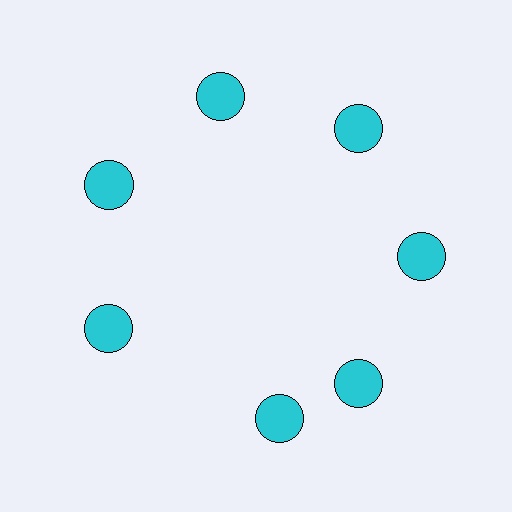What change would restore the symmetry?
The symmetry would be restored by rotating it back into even spacing with its neighbors so that all 7 circles sit at equal angles and equal distance from the center.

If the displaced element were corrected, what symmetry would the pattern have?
It would have 7-fold rotational symmetry — the pattern would map onto itself every 51 degrees.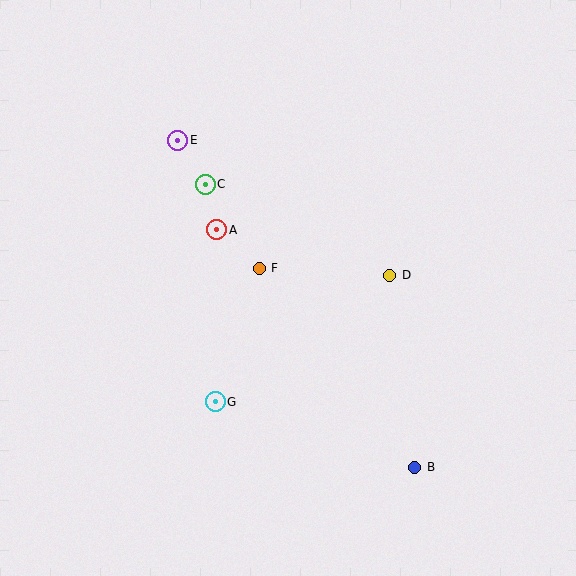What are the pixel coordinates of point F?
Point F is at (259, 268).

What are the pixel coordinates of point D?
Point D is at (390, 275).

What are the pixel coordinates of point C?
Point C is at (205, 184).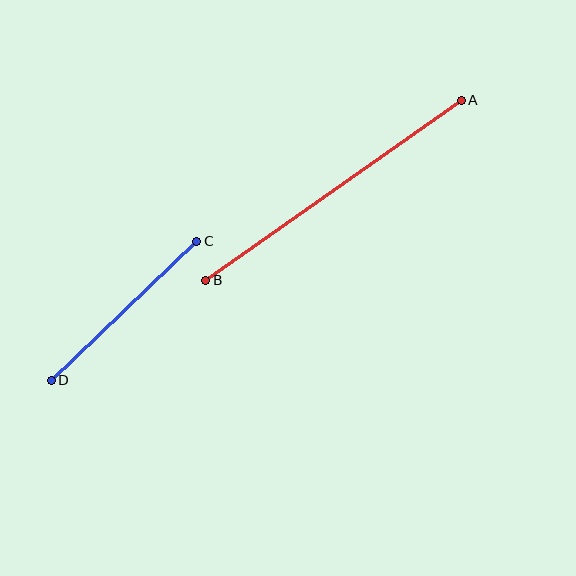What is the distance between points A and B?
The distance is approximately 313 pixels.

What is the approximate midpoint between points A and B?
The midpoint is at approximately (334, 190) pixels.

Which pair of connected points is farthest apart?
Points A and B are farthest apart.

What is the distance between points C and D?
The distance is approximately 201 pixels.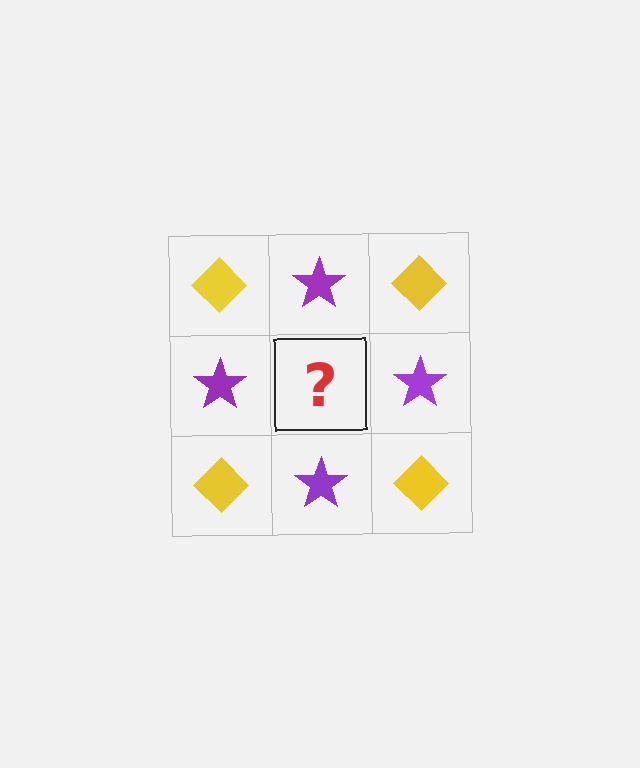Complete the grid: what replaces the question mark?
The question mark should be replaced with a yellow diamond.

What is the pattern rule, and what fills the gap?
The rule is that it alternates yellow diamond and purple star in a checkerboard pattern. The gap should be filled with a yellow diamond.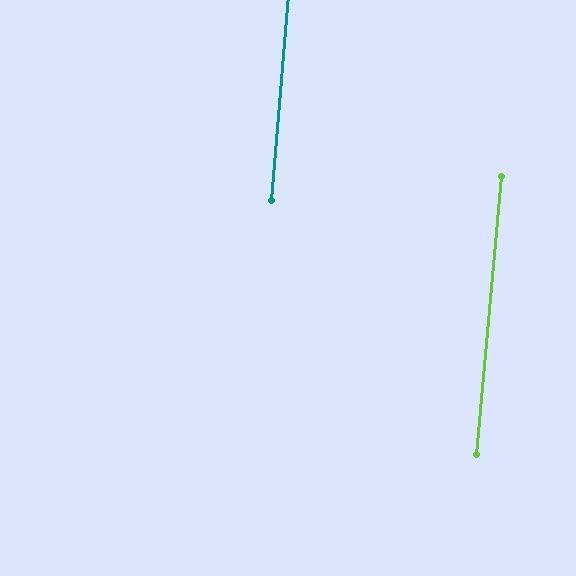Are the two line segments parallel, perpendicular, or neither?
Parallel — their directions differ by only 0.3°.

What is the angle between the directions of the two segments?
Approximately 0 degrees.